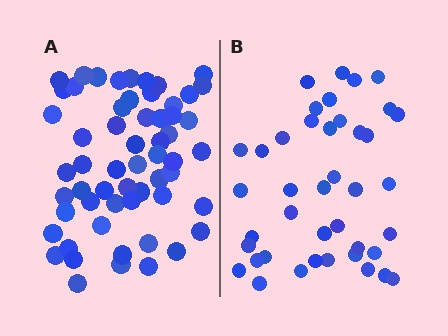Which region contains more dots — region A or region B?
Region A (the left region) has more dots.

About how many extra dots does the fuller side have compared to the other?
Region A has approximately 15 more dots than region B.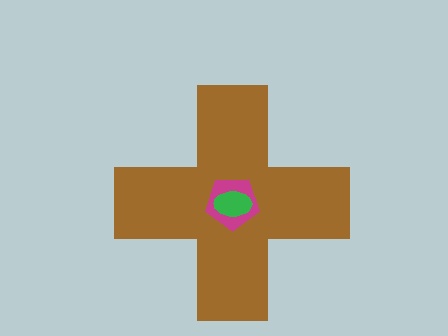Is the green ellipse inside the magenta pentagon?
Yes.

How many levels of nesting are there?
3.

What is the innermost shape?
The green ellipse.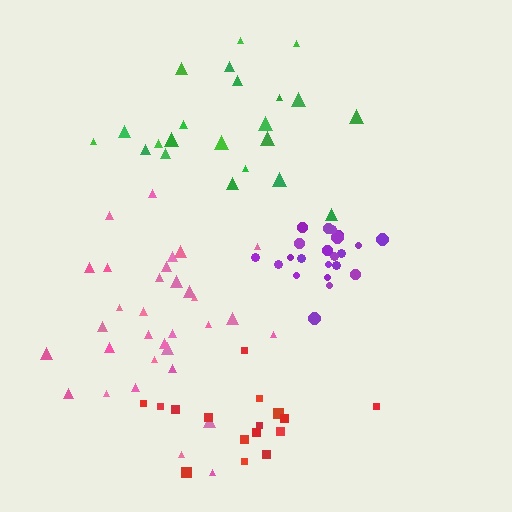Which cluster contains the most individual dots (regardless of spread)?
Pink (32).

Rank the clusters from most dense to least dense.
purple, red, pink, green.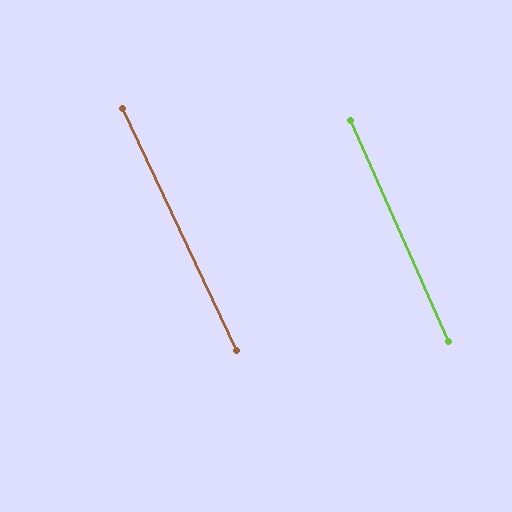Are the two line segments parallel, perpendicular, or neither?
Parallel — their directions differ by only 1.4°.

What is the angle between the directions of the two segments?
Approximately 1 degree.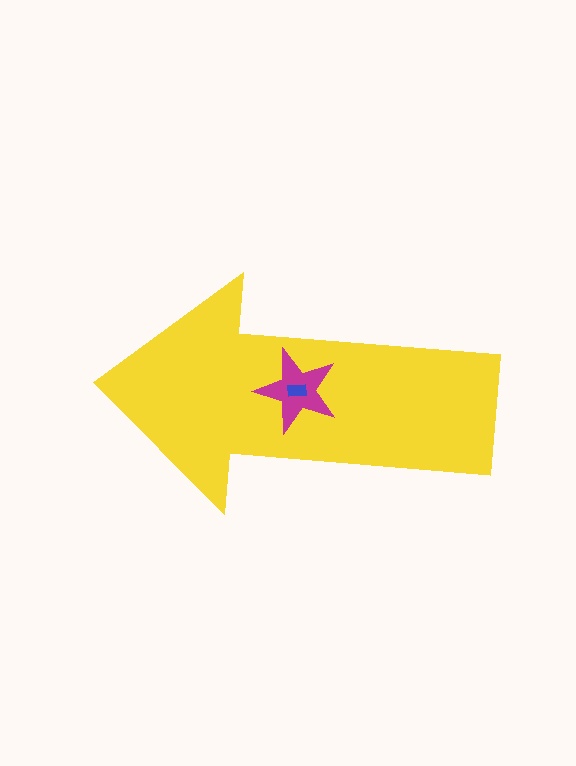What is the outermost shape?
The yellow arrow.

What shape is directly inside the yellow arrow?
The magenta star.